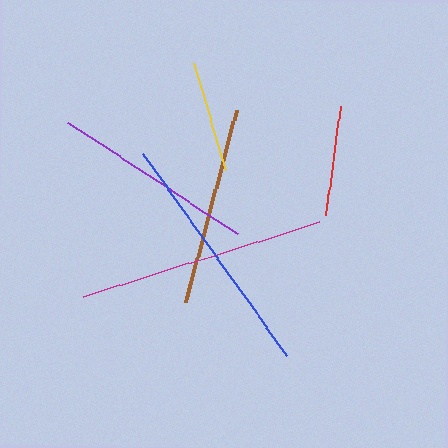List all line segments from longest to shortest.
From longest to shortest: blue, magenta, purple, brown, yellow, red.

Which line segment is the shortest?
The red line is the shortest at approximately 111 pixels.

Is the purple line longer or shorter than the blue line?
The blue line is longer than the purple line.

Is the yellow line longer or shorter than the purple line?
The purple line is longer than the yellow line.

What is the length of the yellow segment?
The yellow segment is approximately 112 pixels long.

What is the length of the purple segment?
The purple segment is approximately 203 pixels long.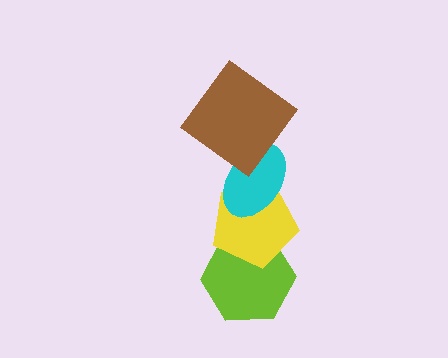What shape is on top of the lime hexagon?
The yellow pentagon is on top of the lime hexagon.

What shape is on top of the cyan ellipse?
The brown diamond is on top of the cyan ellipse.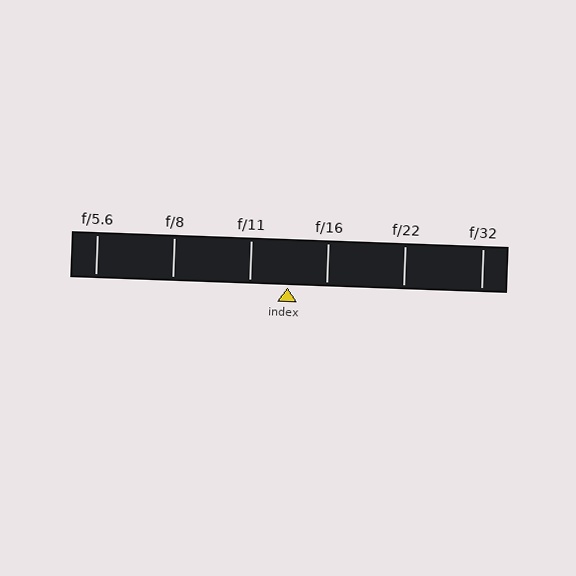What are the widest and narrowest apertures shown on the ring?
The widest aperture shown is f/5.6 and the narrowest is f/32.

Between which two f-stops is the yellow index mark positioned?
The index mark is between f/11 and f/16.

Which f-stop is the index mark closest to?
The index mark is closest to f/11.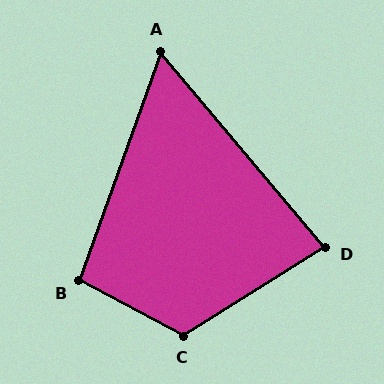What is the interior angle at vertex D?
Approximately 82 degrees (acute).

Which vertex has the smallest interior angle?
A, at approximately 60 degrees.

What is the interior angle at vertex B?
Approximately 98 degrees (obtuse).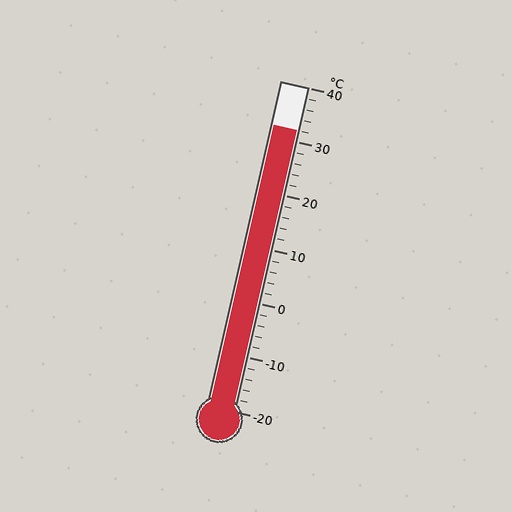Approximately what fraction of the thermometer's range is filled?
The thermometer is filled to approximately 85% of its range.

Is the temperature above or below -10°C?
The temperature is above -10°C.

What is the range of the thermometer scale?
The thermometer scale ranges from -20°C to 40°C.